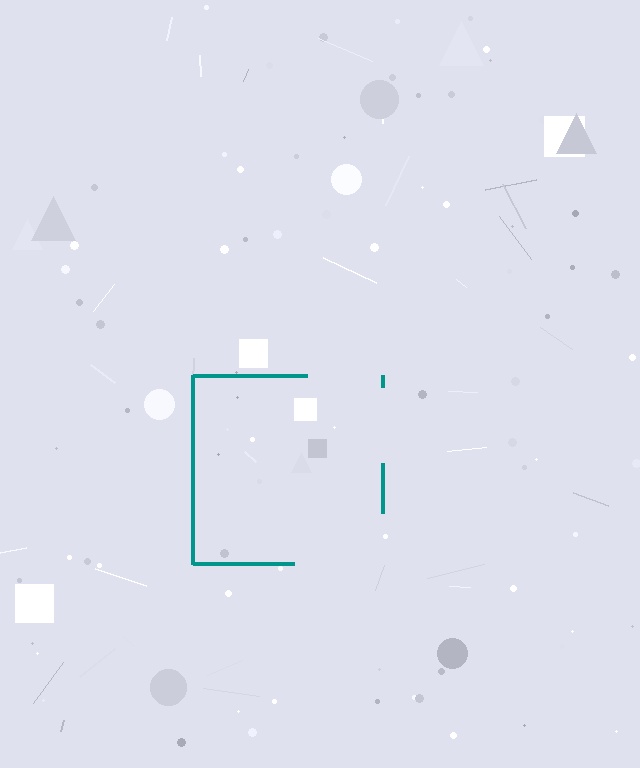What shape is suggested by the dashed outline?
The dashed outline suggests a square.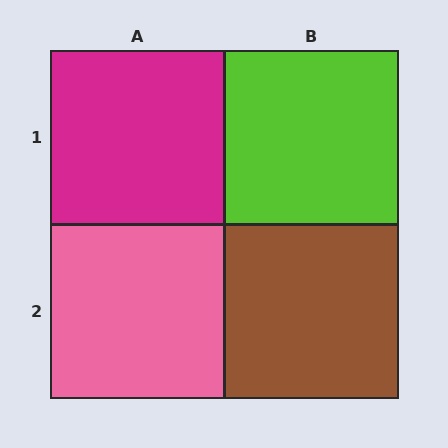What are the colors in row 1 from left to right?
Magenta, lime.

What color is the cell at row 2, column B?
Brown.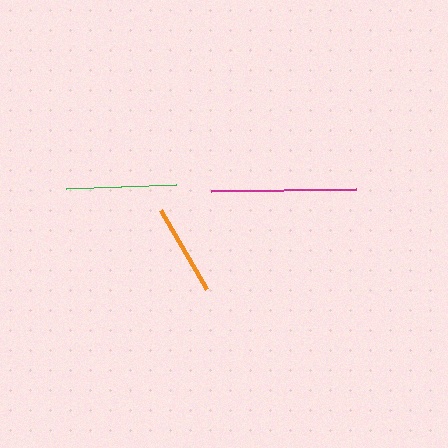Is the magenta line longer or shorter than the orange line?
The magenta line is longer than the orange line.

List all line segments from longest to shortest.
From longest to shortest: magenta, green, orange.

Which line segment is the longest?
The magenta line is the longest at approximately 145 pixels.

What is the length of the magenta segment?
The magenta segment is approximately 145 pixels long.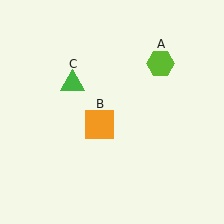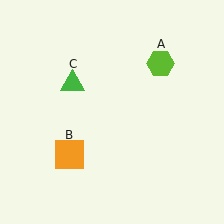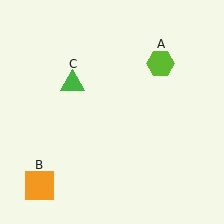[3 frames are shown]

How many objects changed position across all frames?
1 object changed position: orange square (object B).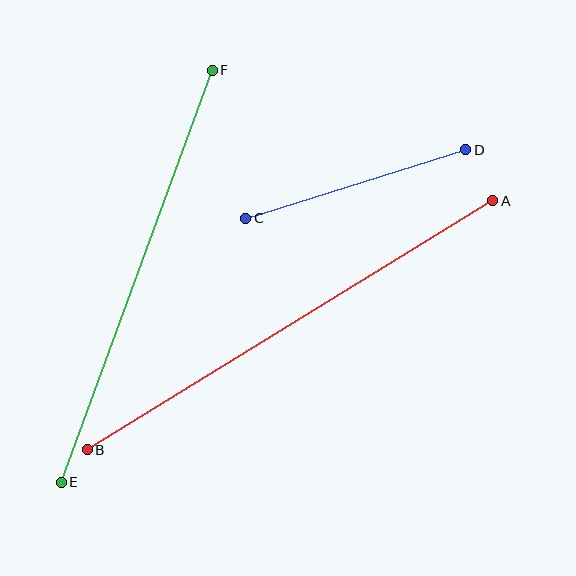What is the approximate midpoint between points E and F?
The midpoint is at approximately (137, 276) pixels.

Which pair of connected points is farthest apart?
Points A and B are farthest apart.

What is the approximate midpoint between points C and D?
The midpoint is at approximately (356, 184) pixels.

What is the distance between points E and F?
The distance is approximately 439 pixels.